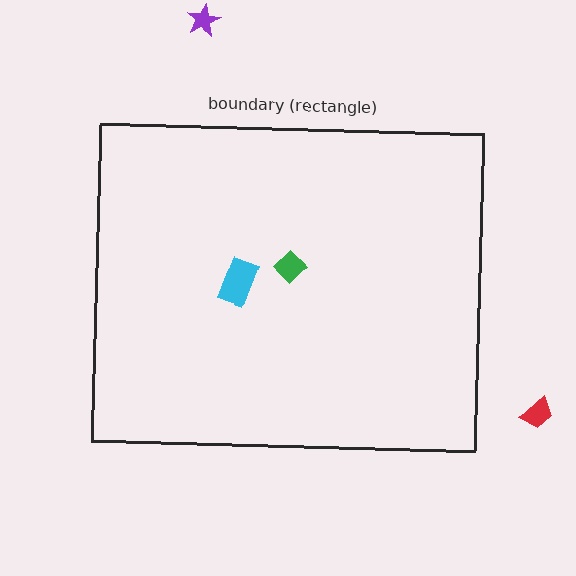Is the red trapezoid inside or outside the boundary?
Outside.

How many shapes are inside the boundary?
2 inside, 2 outside.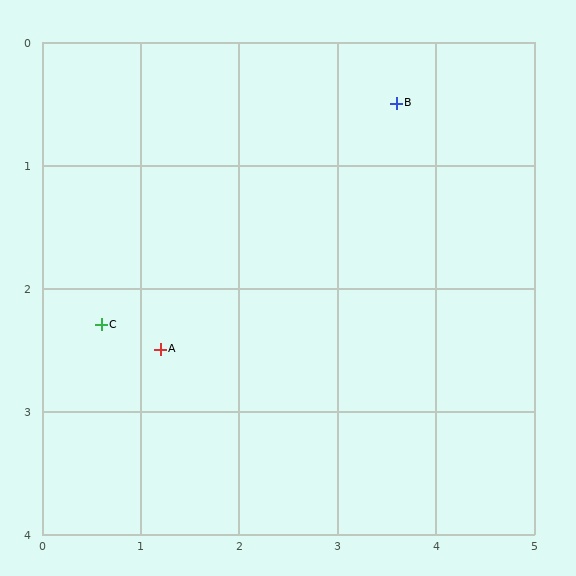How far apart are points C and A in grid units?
Points C and A are about 0.6 grid units apart.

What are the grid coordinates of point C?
Point C is at approximately (0.6, 2.3).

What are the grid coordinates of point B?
Point B is at approximately (3.6, 0.5).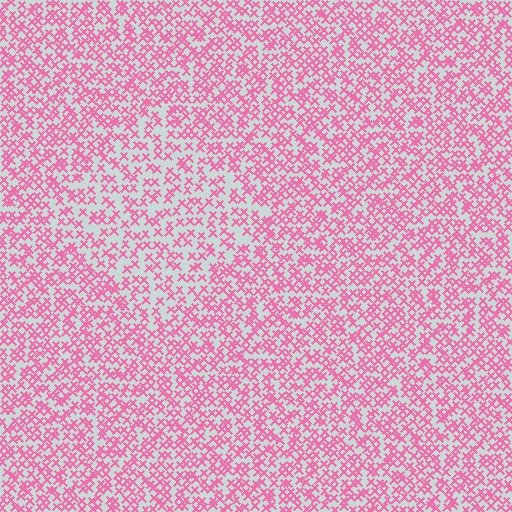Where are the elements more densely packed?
The elements are more densely packed outside the diamond boundary.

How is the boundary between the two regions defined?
The boundary is defined by a change in element density (approximately 1.6x ratio). All elements are the same color, size, and shape.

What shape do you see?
I see a diamond.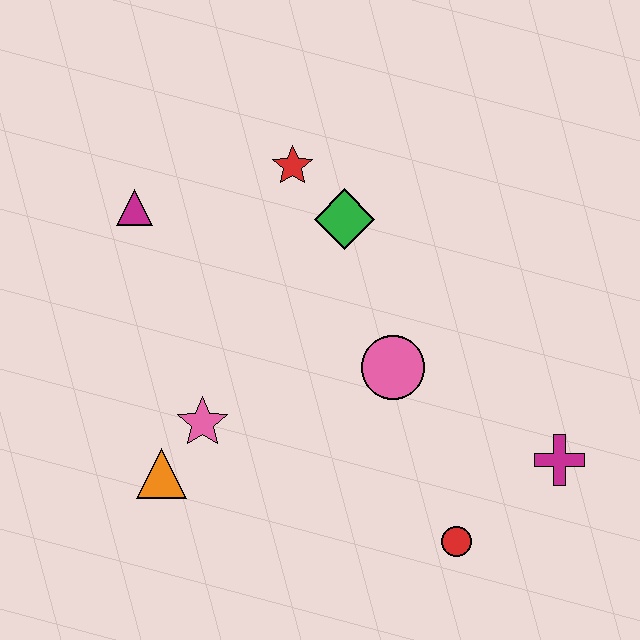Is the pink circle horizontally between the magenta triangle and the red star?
No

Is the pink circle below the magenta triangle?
Yes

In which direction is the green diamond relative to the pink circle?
The green diamond is above the pink circle.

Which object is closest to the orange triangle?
The pink star is closest to the orange triangle.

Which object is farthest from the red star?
The red circle is farthest from the red star.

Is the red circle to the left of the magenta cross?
Yes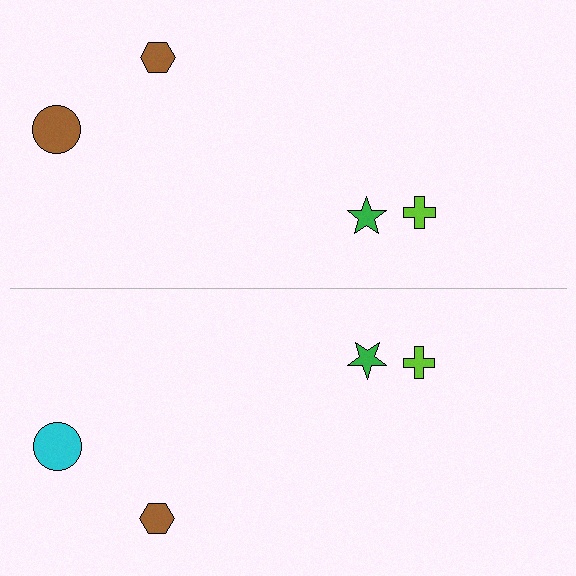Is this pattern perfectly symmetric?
No, the pattern is not perfectly symmetric. The cyan circle on the bottom side breaks the symmetry — its mirror counterpart is brown.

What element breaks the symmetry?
The cyan circle on the bottom side breaks the symmetry — its mirror counterpart is brown.